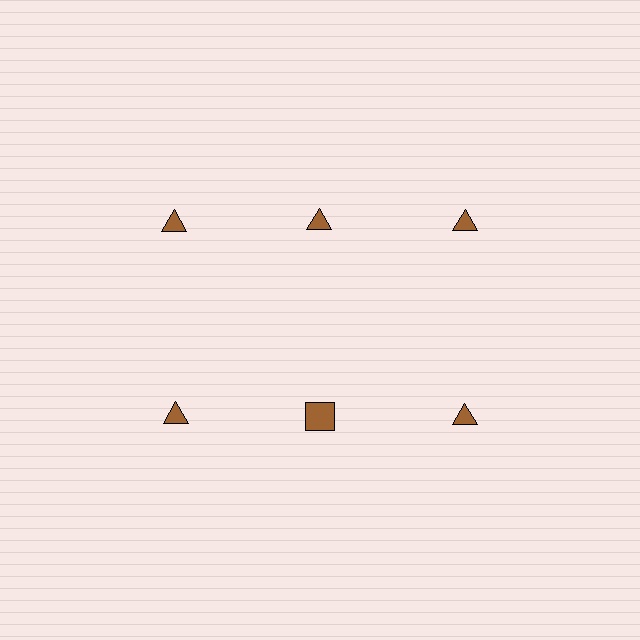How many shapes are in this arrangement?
There are 6 shapes arranged in a grid pattern.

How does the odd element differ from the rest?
It has a different shape: square instead of triangle.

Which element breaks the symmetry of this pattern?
The brown square in the second row, second from left column breaks the symmetry. All other shapes are brown triangles.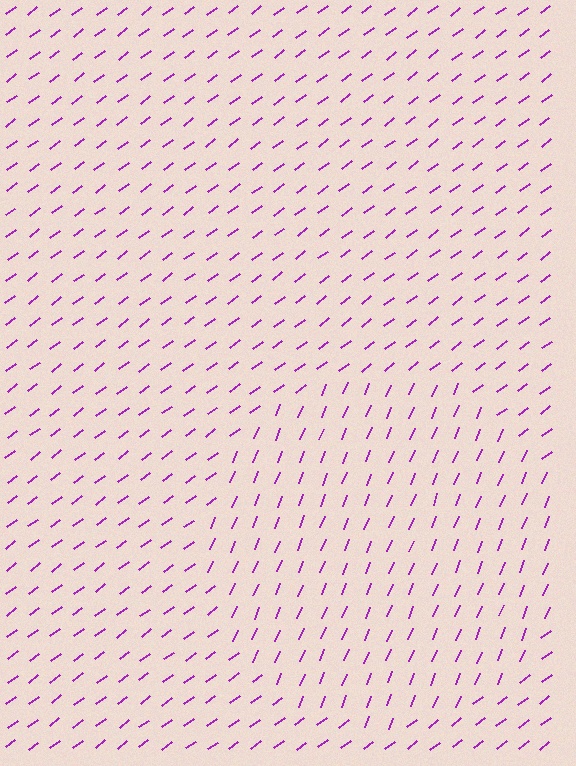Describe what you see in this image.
The image is filled with small purple line segments. A circle region in the image has lines oriented differently from the surrounding lines, creating a visible texture boundary.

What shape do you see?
I see a circle.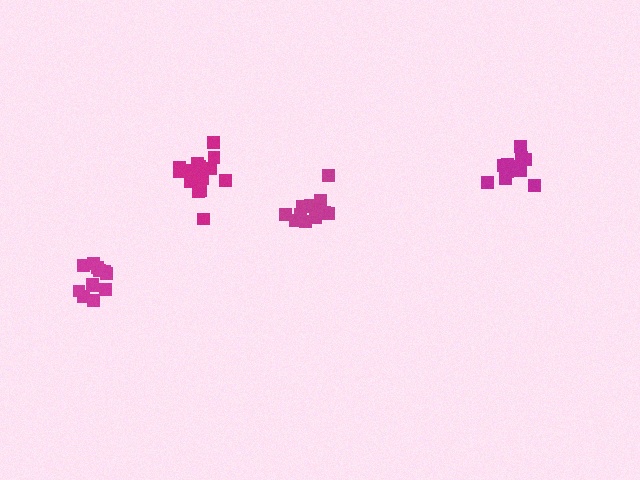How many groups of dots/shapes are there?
There are 4 groups.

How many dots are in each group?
Group 1: 12 dots, Group 2: 13 dots, Group 3: 12 dots, Group 4: 18 dots (55 total).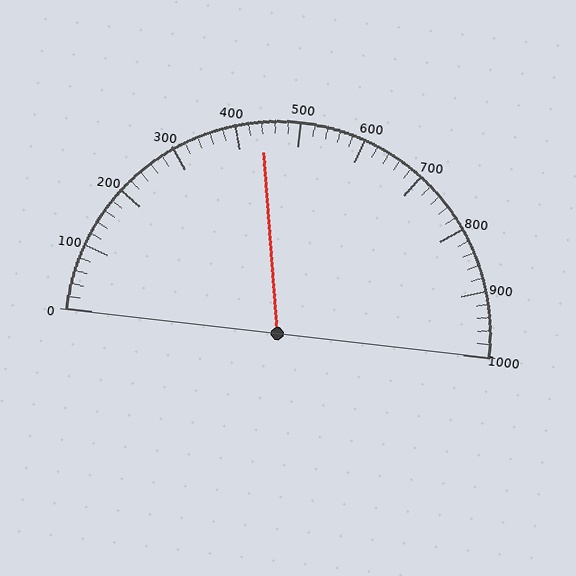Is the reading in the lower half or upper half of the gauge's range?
The reading is in the lower half of the range (0 to 1000).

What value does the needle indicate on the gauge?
The needle indicates approximately 440.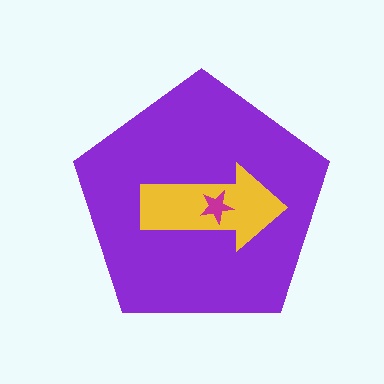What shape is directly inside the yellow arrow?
The magenta star.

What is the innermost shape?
The magenta star.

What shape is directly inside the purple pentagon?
The yellow arrow.